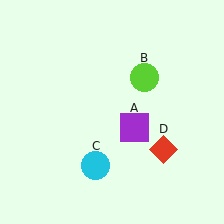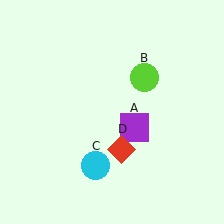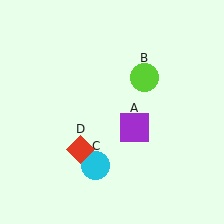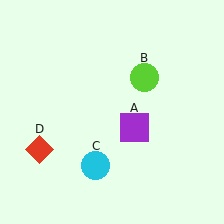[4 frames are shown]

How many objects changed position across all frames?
1 object changed position: red diamond (object D).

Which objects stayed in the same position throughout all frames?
Purple square (object A) and lime circle (object B) and cyan circle (object C) remained stationary.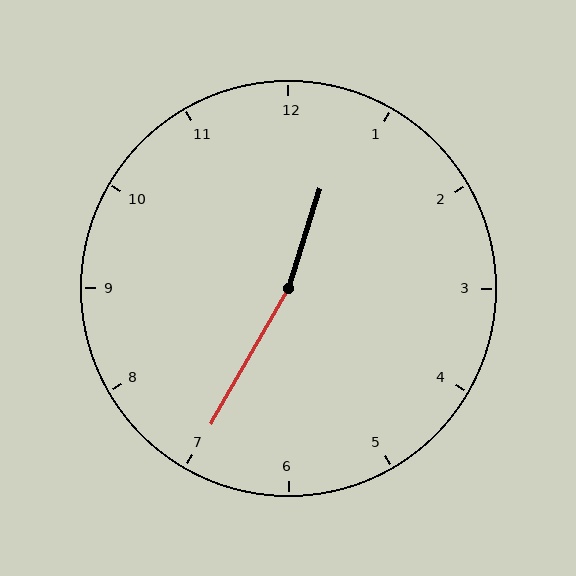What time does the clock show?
12:35.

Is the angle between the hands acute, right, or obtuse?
It is obtuse.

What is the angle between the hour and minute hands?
Approximately 168 degrees.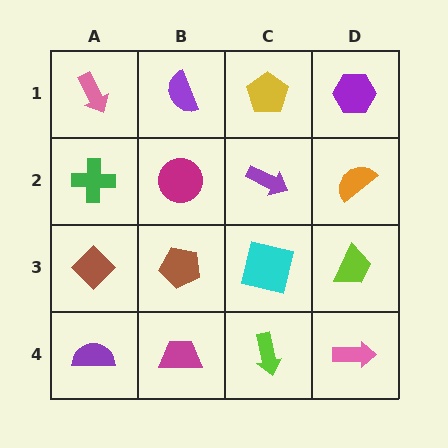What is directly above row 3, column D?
An orange semicircle.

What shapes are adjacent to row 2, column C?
A yellow pentagon (row 1, column C), a cyan square (row 3, column C), a magenta circle (row 2, column B), an orange semicircle (row 2, column D).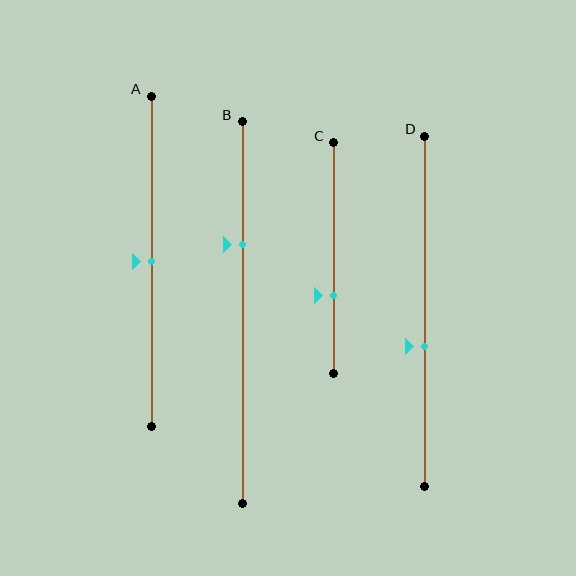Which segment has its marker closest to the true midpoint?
Segment A has its marker closest to the true midpoint.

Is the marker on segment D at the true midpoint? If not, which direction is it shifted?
No, the marker on segment D is shifted downward by about 10% of the segment length.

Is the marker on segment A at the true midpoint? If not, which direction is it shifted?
Yes, the marker on segment A is at the true midpoint.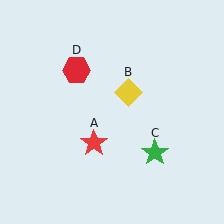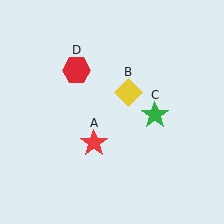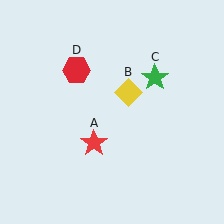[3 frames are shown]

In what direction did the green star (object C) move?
The green star (object C) moved up.